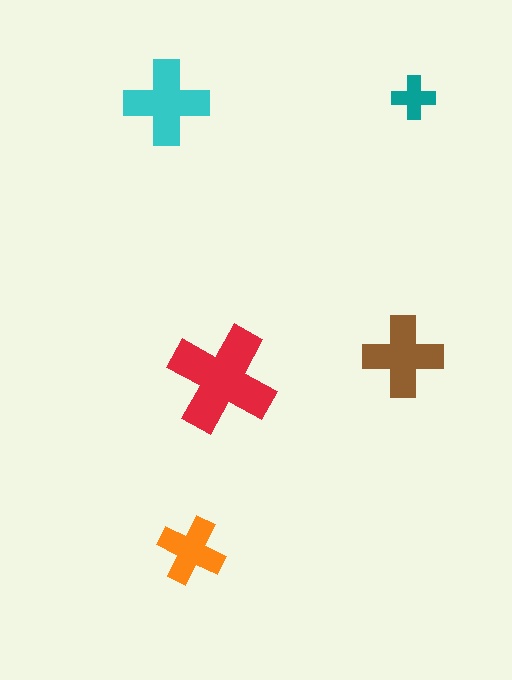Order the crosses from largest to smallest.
the red one, the cyan one, the brown one, the orange one, the teal one.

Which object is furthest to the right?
The teal cross is rightmost.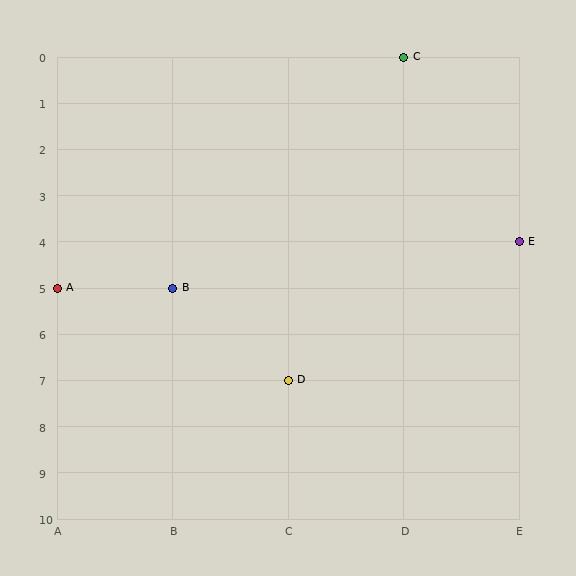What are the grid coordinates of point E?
Point E is at grid coordinates (E, 4).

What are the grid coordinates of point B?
Point B is at grid coordinates (B, 5).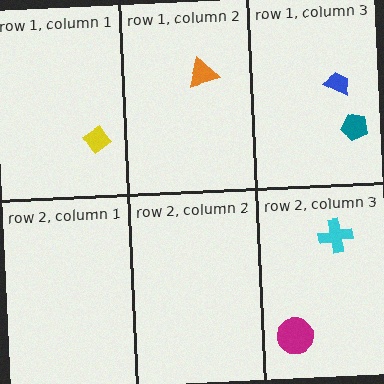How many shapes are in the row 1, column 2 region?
1.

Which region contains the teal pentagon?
The row 1, column 3 region.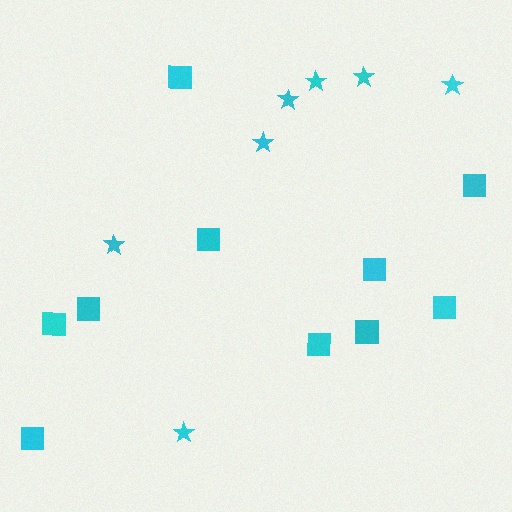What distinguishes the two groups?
There are 2 groups: one group of stars (7) and one group of squares (10).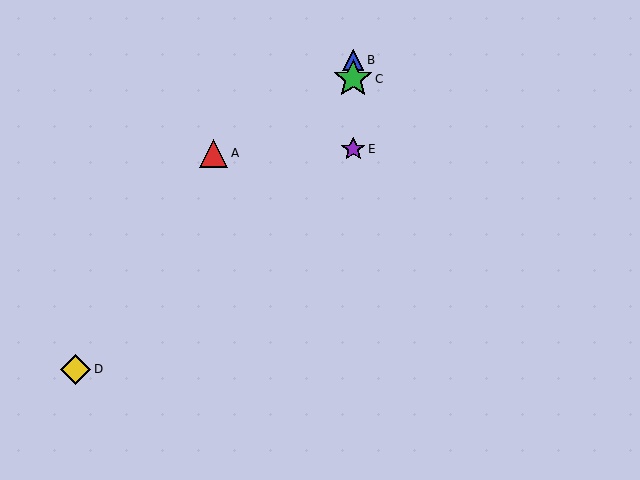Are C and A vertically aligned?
No, C is at x≈353 and A is at x≈213.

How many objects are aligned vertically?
3 objects (B, C, E) are aligned vertically.